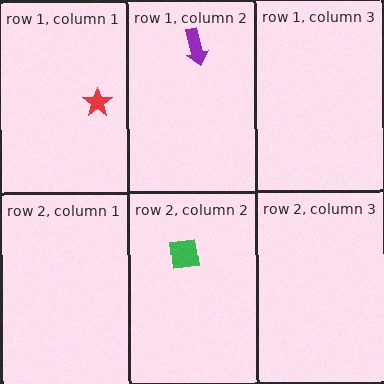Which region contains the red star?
The row 1, column 1 region.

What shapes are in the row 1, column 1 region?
The red star.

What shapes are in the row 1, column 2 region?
The purple arrow.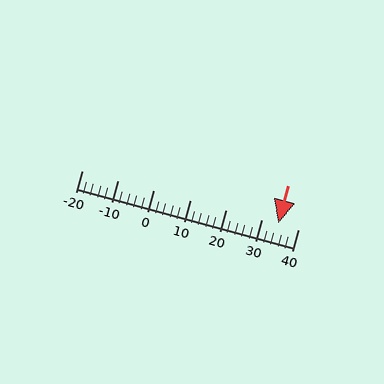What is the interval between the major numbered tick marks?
The major tick marks are spaced 10 units apart.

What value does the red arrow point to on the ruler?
The red arrow points to approximately 34.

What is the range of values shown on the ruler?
The ruler shows values from -20 to 40.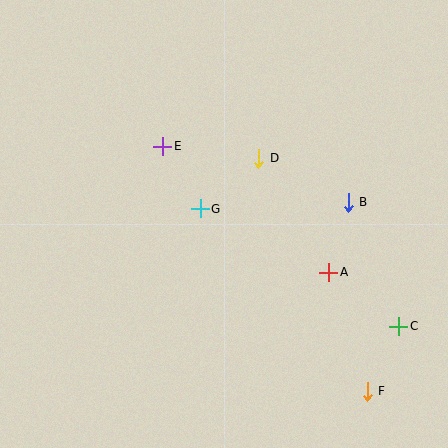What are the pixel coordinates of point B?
Point B is at (348, 202).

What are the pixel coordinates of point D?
Point D is at (259, 158).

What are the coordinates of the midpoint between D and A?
The midpoint between D and A is at (294, 215).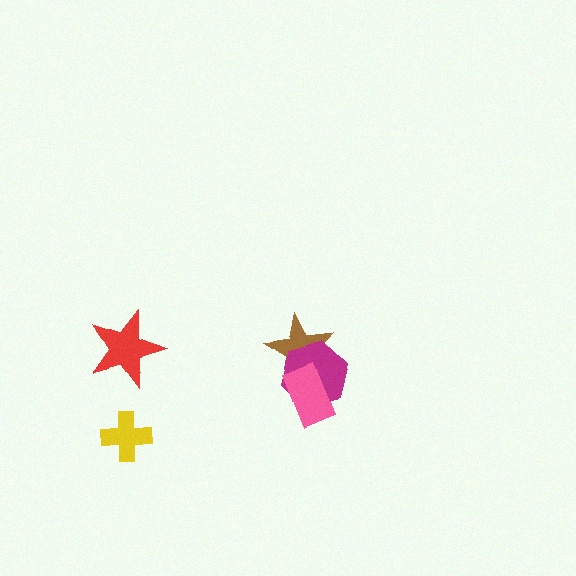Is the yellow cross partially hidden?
No, no other shape covers it.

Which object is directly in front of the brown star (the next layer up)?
The magenta hexagon is directly in front of the brown star.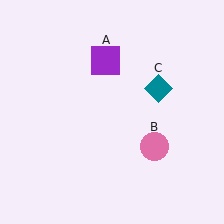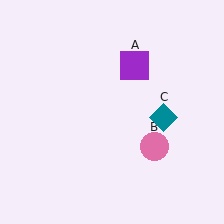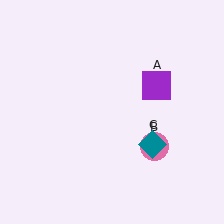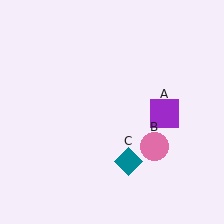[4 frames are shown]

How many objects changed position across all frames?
2 objects changed position: purple square (object A), teal diamond (object C).